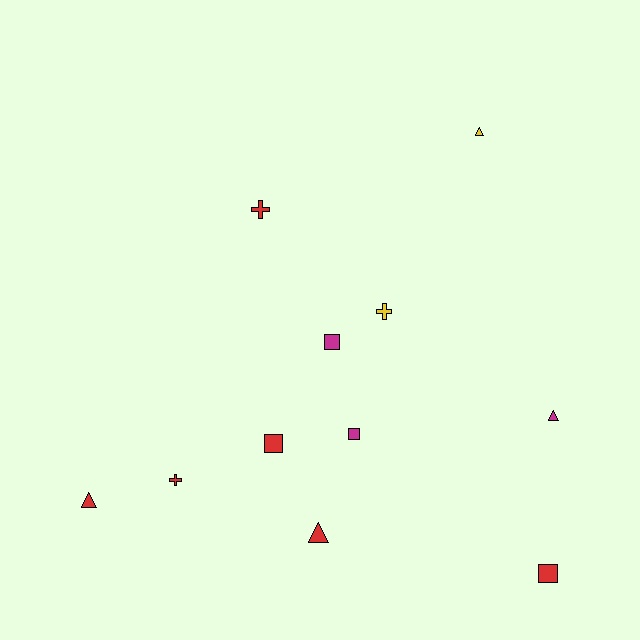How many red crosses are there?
There are 2 red crosses.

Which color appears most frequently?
Red, with 6 objects.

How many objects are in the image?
There are 11 objects.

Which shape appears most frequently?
Triangle, with 4 objects.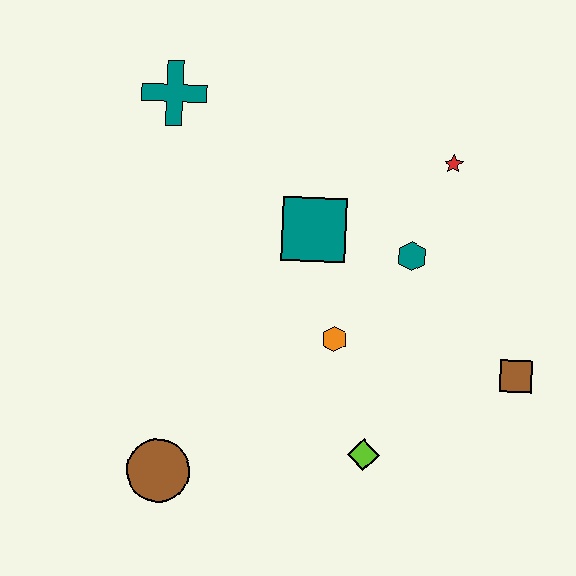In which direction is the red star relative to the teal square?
The red star is to the right of the teal square.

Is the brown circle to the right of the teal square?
No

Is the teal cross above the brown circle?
Yes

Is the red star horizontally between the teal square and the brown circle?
No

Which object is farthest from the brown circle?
The red star is farthest from the brown circle.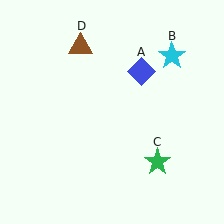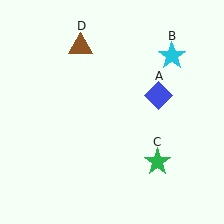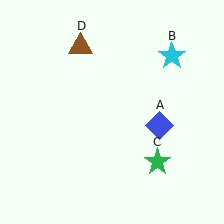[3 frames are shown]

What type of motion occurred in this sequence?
The blue diamond (object A) rotated clockwise around the center of the scene.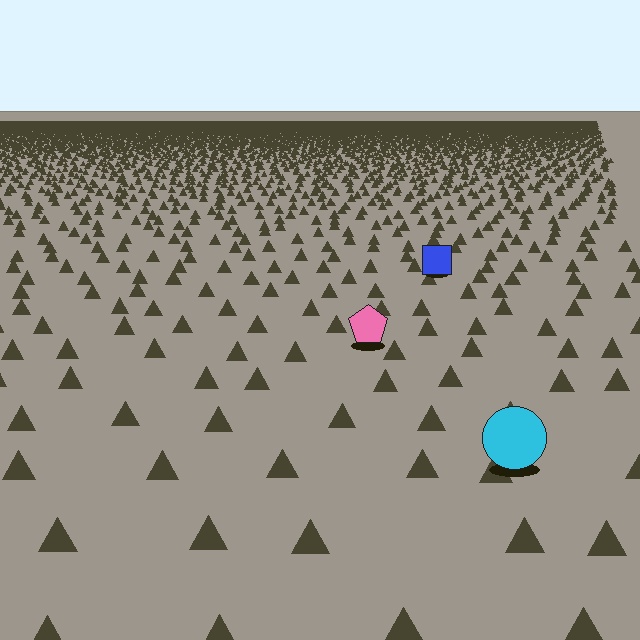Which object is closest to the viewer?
The cyan circle is closest. The texture marks near it are larger and more spread out.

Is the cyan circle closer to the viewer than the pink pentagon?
Yes. The cyan circle is closer — you can tell from the texture gradient: the ground texture is coarser near it.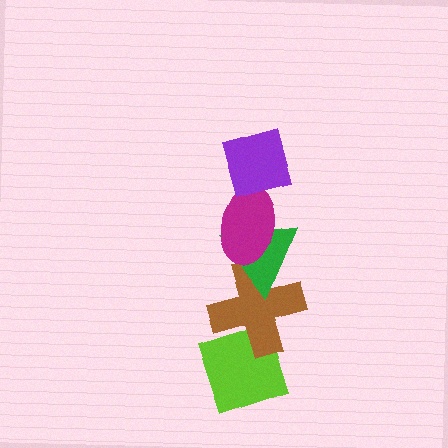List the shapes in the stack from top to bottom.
From top to bottom: the purple square, the magenta ellipse, the green triangle, the brown cross, the lime diamond.